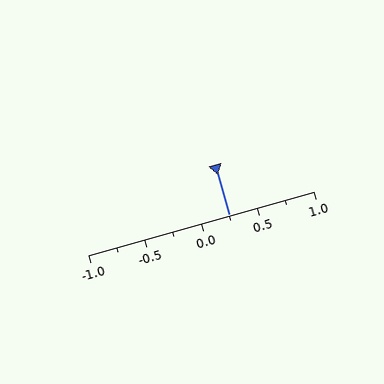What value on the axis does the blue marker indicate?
The marker indicates approximately 0.25.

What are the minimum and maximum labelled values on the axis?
The axis runs from -1.0 to 1.0.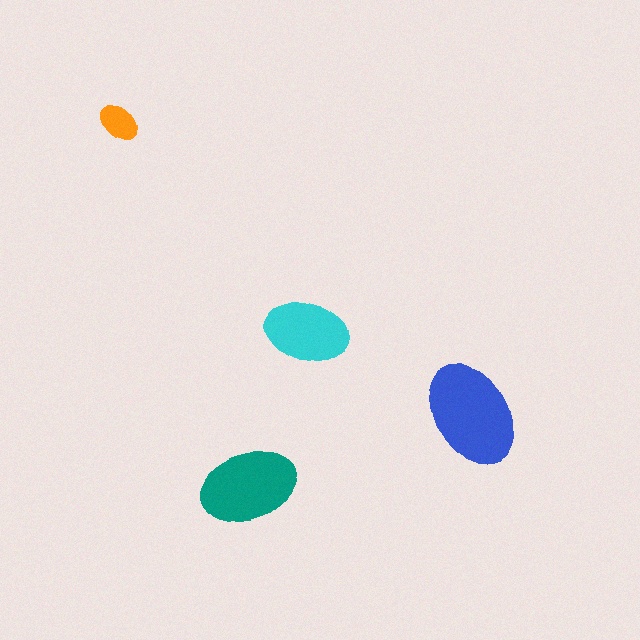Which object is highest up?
The orange ellipse is topmost.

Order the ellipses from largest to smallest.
the blue one, the teal one, the cyan one, the orange one.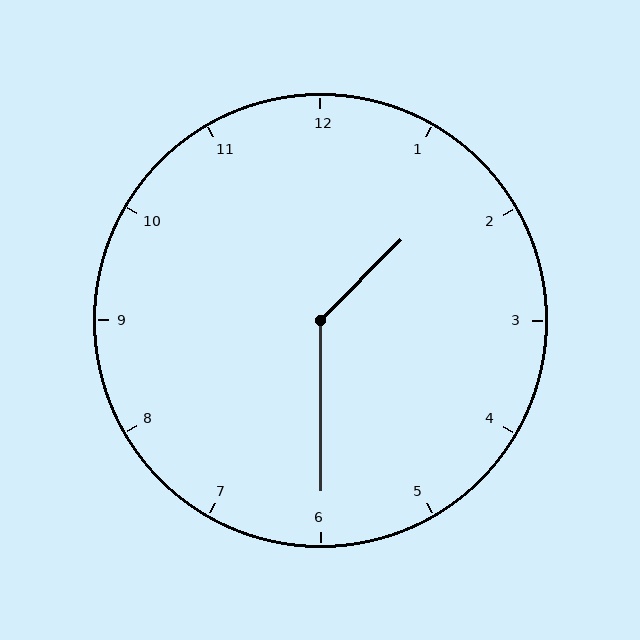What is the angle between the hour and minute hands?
Approximately 135 degrees.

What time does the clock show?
1:30.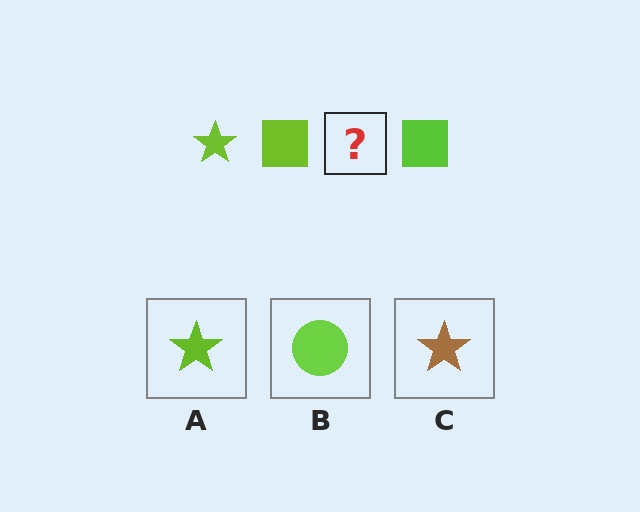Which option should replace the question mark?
Option A.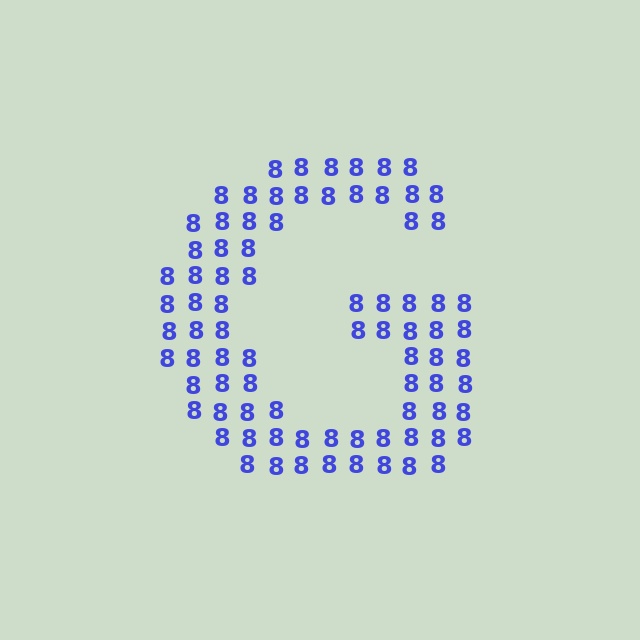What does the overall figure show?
The overall figure shows the letter G.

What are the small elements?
The small elements are digit 8's.